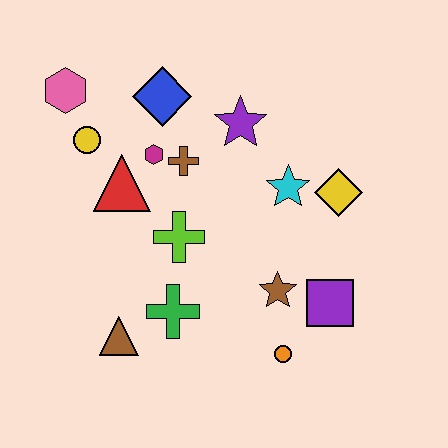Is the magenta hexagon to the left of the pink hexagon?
No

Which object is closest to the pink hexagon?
The yellow circle is closest to the pink hexagon.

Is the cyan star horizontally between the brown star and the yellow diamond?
Yes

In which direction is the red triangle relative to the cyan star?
The red triangle is to the left of the cyan star.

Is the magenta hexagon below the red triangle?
No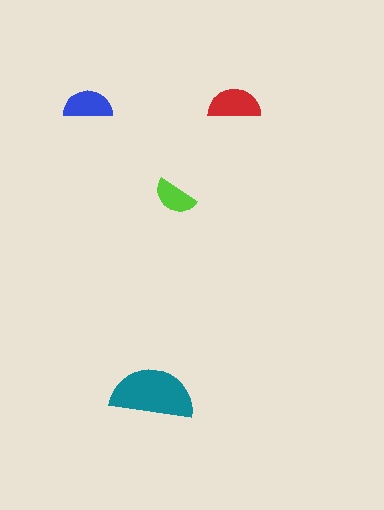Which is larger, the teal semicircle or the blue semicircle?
The teal one.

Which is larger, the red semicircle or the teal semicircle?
The teal one.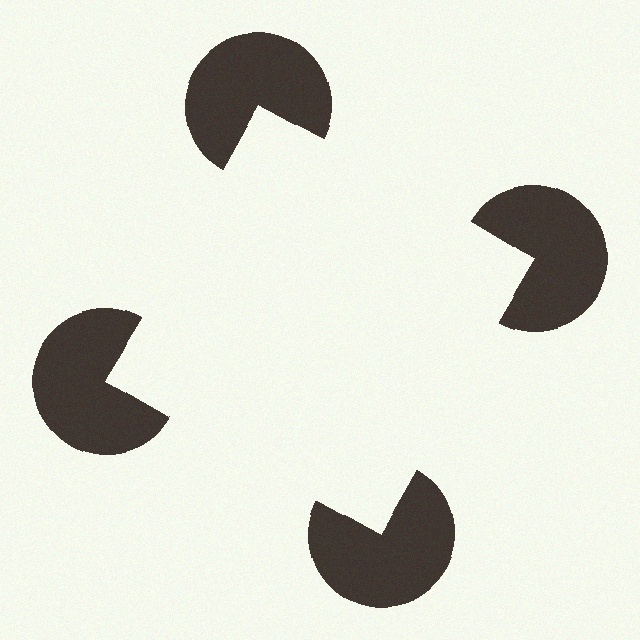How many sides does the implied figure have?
4 sides.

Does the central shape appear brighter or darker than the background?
It typically appears slightly brighter than the background, even though no actual brightness change is drawn.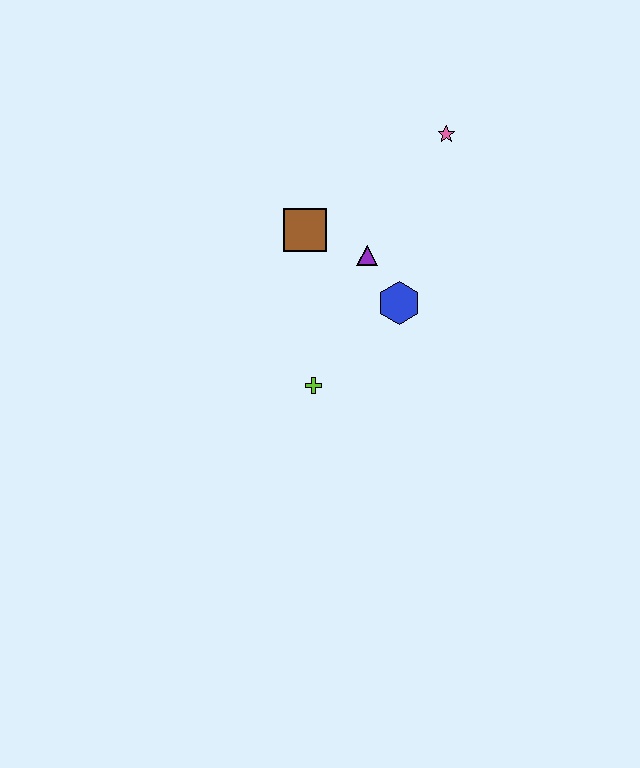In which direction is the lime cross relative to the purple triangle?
The lime cross is below the purple triangle.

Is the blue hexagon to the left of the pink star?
Yes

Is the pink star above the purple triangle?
Yes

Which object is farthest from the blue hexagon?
The pink star is farthest from the blue hexagon.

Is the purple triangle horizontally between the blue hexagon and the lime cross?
Yes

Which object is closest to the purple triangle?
The blue hexagon is closest to the purple triangle.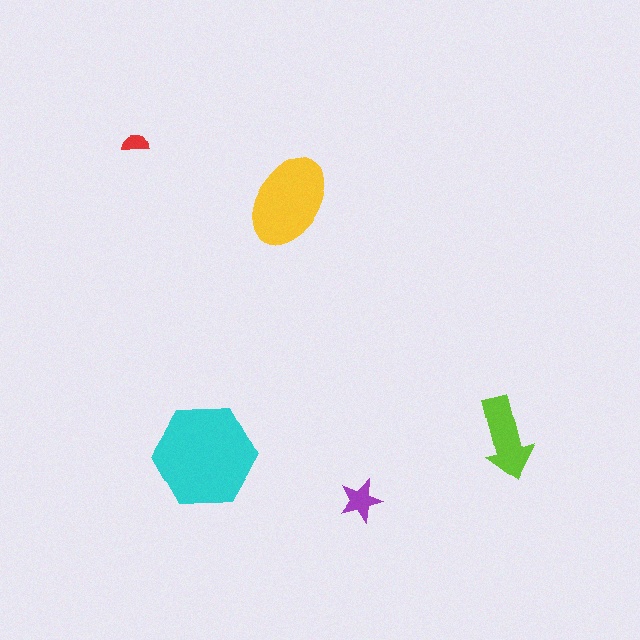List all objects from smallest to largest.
The red semicircle, the purple star, the lime arrow, the yellow ellipse, the cyan hexagon.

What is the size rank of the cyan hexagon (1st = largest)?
1st.